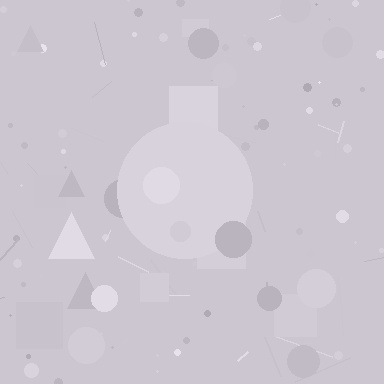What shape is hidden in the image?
A circle is hidden in the image.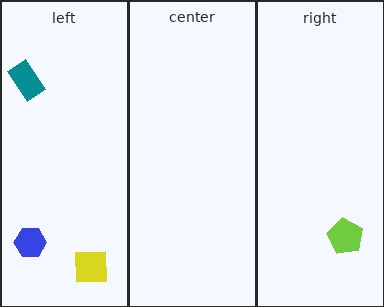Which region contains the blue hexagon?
The left region.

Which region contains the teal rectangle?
The left region.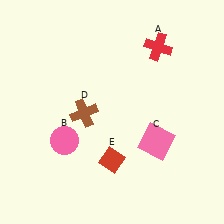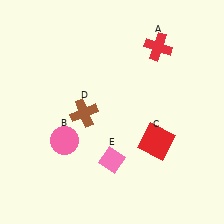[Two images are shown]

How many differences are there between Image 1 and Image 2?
There are 2 differences between the two images.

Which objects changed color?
C changed from pink to red. E changed from red to pink.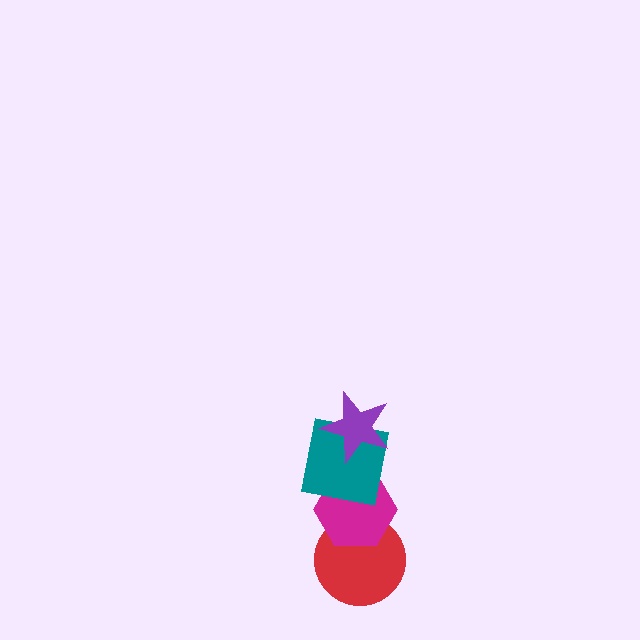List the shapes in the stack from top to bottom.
From top to bottom: the purple star, the teal square, the magenta hexagon, the red circle.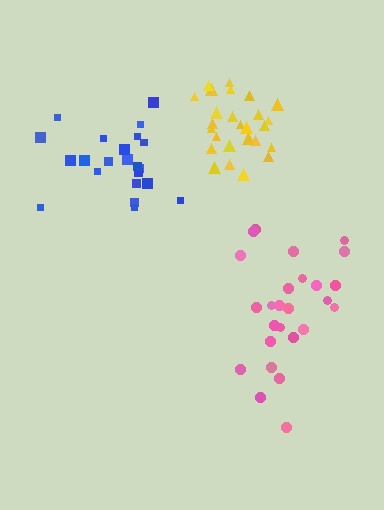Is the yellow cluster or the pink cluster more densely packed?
Yellow.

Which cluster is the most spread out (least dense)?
Pink.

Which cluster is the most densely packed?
Yellow.